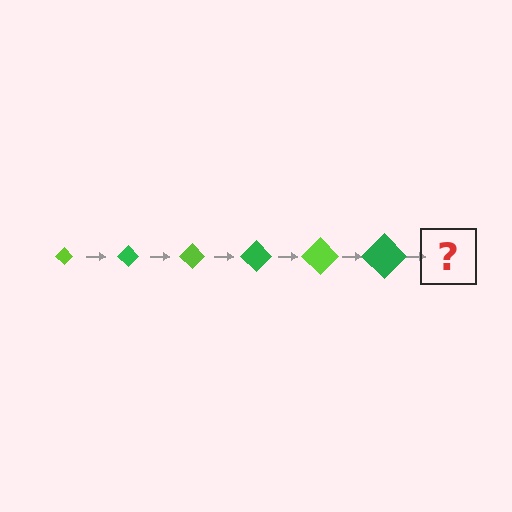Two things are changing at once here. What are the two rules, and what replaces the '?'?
The two rules are that the diamond grows larger each step and the color cycles through lime and green. The '?' should be a lime diamond, larger than the previous one.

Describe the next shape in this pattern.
It should be a lime diamond, larger than the previous one.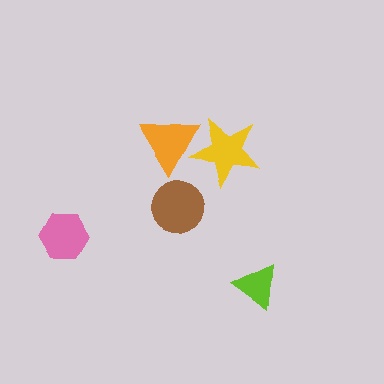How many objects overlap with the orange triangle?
1 object overlaps with the orange triangle.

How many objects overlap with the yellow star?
1 object overlaps with the yellow star.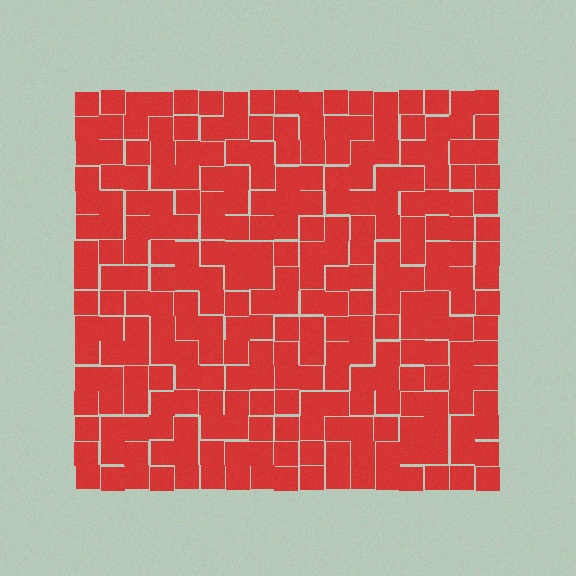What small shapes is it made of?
It is made of small squares.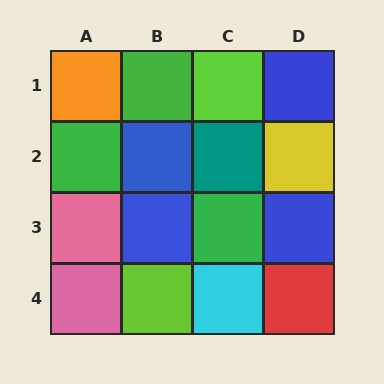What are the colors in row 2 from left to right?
Green, blue, teal, yellow.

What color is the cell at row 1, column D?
Blue.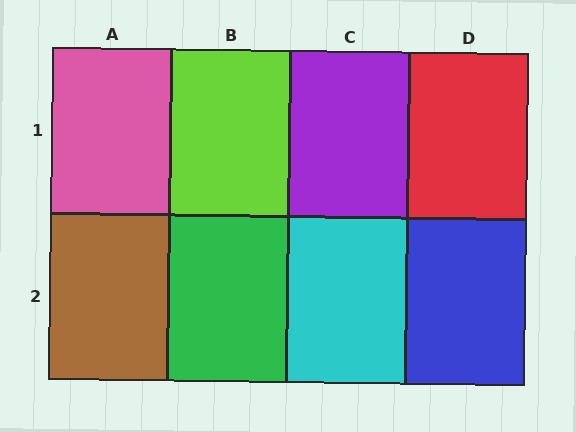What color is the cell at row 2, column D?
Blue.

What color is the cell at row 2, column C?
Cyan.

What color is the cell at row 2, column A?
Brown.